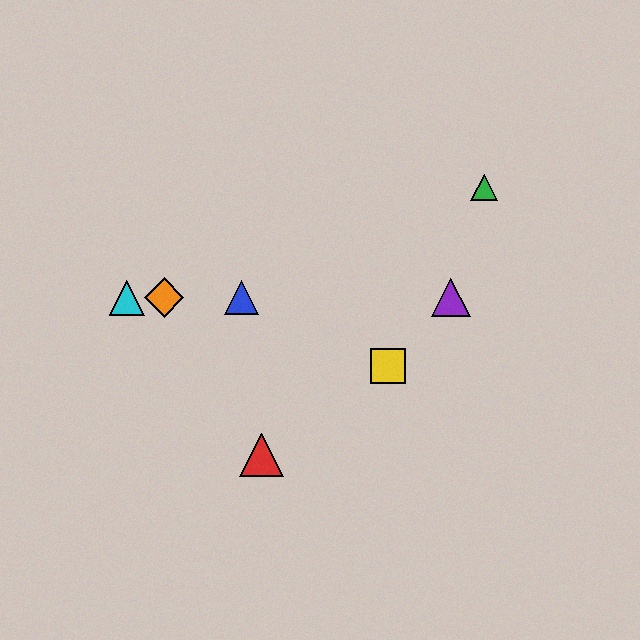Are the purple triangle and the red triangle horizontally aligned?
No, the purple triangle is at y≈298 and the red triangle is at y≈455.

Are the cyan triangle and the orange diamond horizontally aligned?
Yes, both are at y≈298.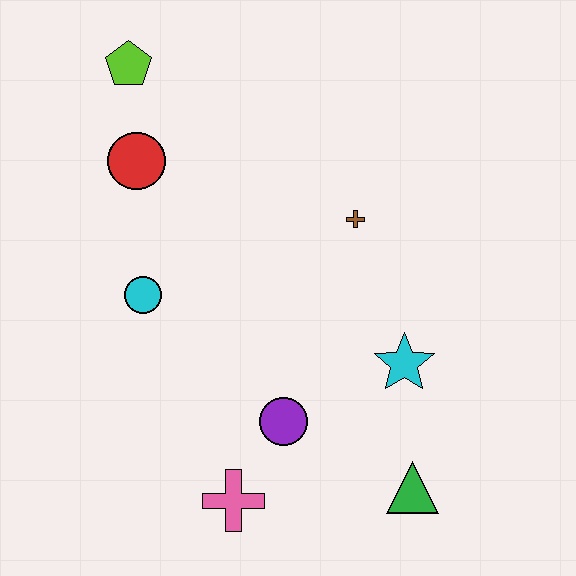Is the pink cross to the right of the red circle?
Yes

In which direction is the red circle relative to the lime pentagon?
The red circle is below the lime pentagon.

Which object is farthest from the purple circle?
The lime pentagon is farthest from the purple circle.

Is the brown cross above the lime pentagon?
No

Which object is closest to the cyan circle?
The red circle is closest to the cyan circle.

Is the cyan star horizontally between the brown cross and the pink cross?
No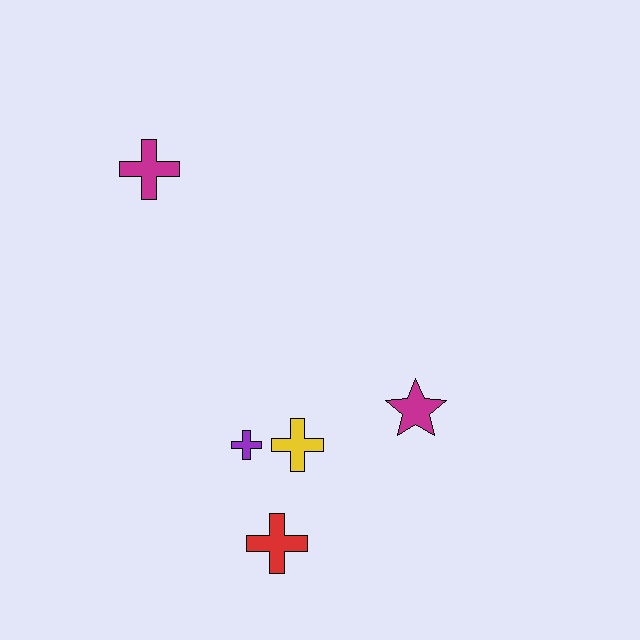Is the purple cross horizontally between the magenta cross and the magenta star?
Yes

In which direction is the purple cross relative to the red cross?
The purple cross is above the red cross.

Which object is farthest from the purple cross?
The magenta cross is farthest from the purple cross.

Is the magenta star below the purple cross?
No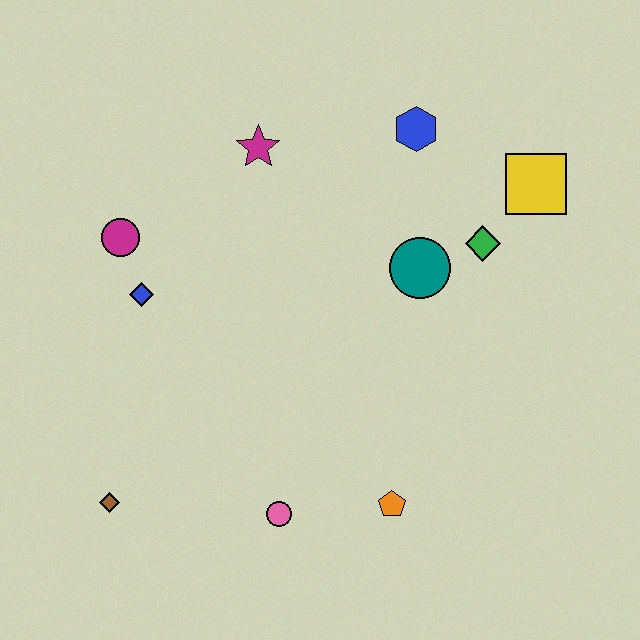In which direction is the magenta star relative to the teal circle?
The magenta star is to the left of the teal circle.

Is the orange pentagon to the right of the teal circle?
No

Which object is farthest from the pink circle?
The yellow square is farthest from the pink circle.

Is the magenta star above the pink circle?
Yes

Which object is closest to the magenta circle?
The blue diamond is closest to the magenta circle.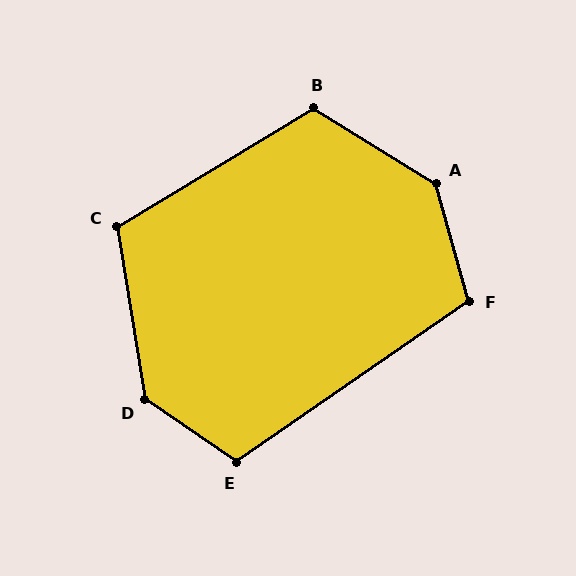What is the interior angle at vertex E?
Approximately 111 degrees (obtuse).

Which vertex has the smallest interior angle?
F, at approximately 109 degrees.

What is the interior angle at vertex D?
Approximately 133 degrees (obtuse).